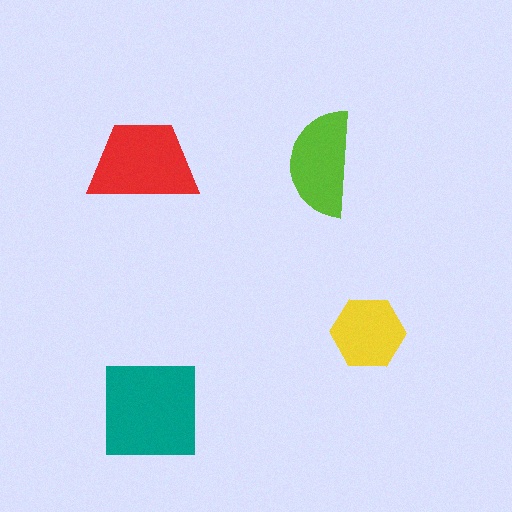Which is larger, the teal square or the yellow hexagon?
The teal square.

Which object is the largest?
The teal square.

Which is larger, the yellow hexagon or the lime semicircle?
The lime semicircle.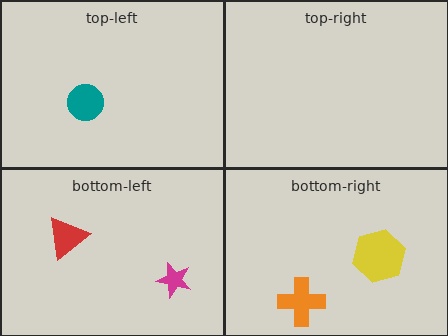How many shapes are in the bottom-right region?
2.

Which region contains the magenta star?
The bottom-left region.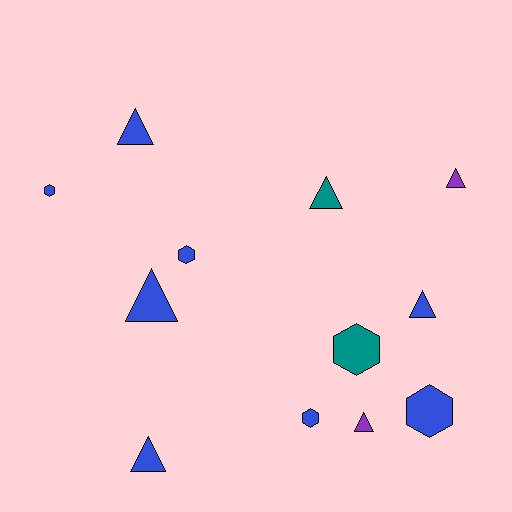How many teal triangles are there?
There is 1 teal triangle.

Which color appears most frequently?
Blue, with 8 objects.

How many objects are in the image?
There are 12 objects.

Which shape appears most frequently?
Triangle, with 7 objects.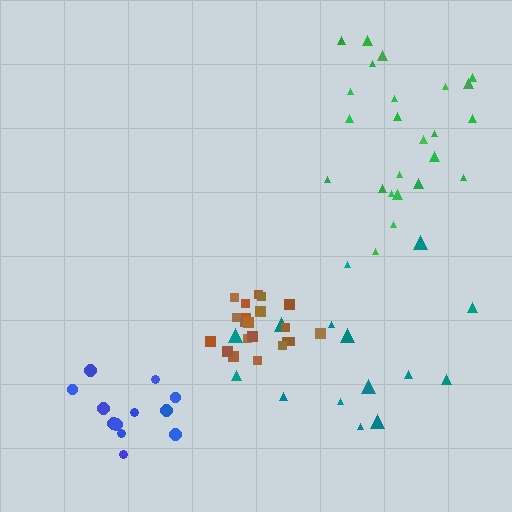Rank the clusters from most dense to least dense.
brown, green, blue, teal.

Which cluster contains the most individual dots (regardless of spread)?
Green (24).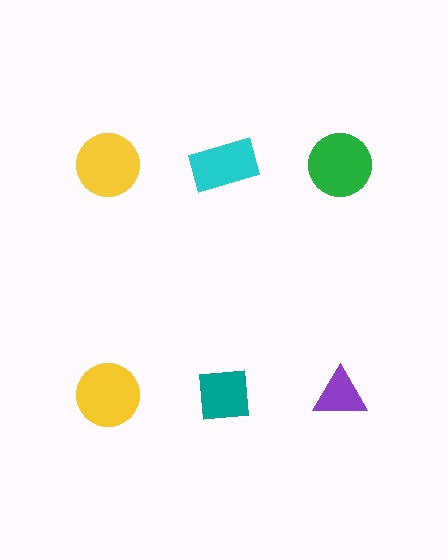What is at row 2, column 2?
A teal square.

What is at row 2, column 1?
A yellow circle.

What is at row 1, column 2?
A cyan rectangle.